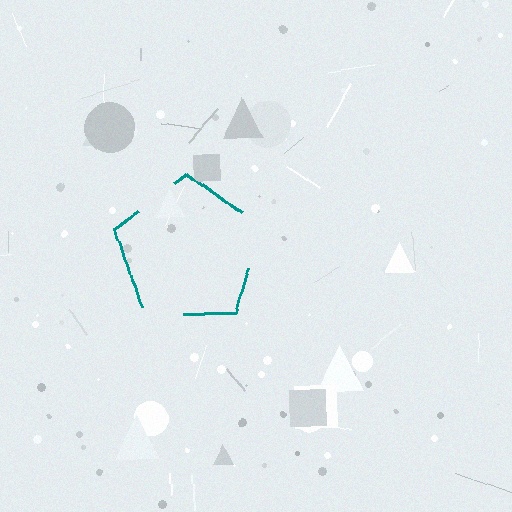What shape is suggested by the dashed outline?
The dashed outline suggests a pentagon.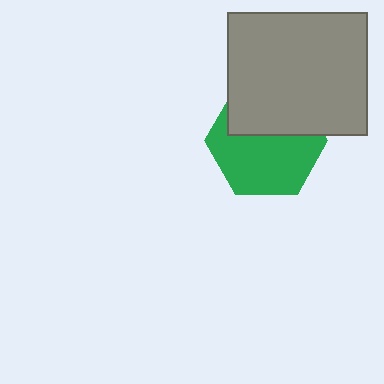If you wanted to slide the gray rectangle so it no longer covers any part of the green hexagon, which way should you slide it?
Slide it up — that is the most direct way to separate the two shapes.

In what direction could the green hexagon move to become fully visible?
The green hexagon could move down. That would shift it out from behind the gray rectangle entirely.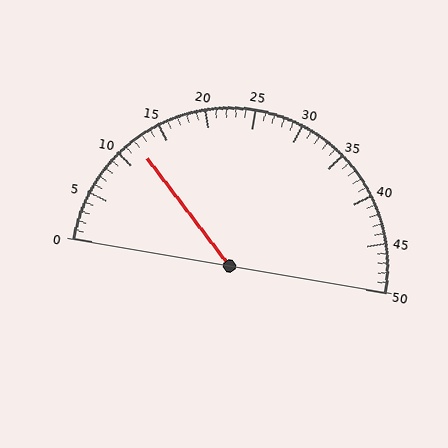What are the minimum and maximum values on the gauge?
The gauge ranges from 0 to 50.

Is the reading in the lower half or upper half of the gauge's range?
The reading is in the lower half of the range (0 to 50).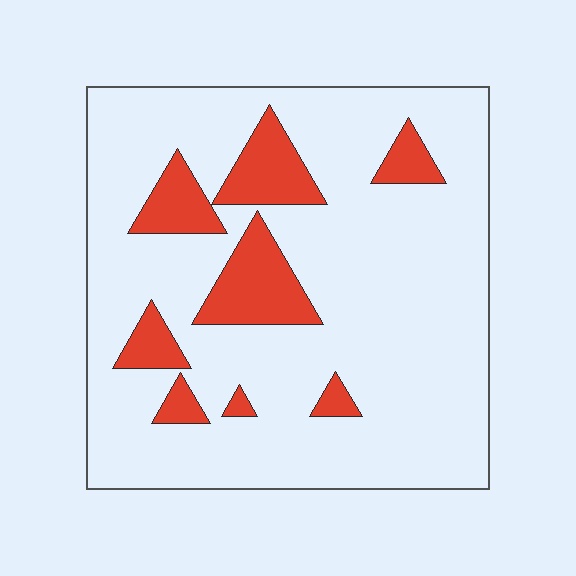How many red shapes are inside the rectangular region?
8.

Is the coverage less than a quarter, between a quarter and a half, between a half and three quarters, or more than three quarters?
Less than a quarter.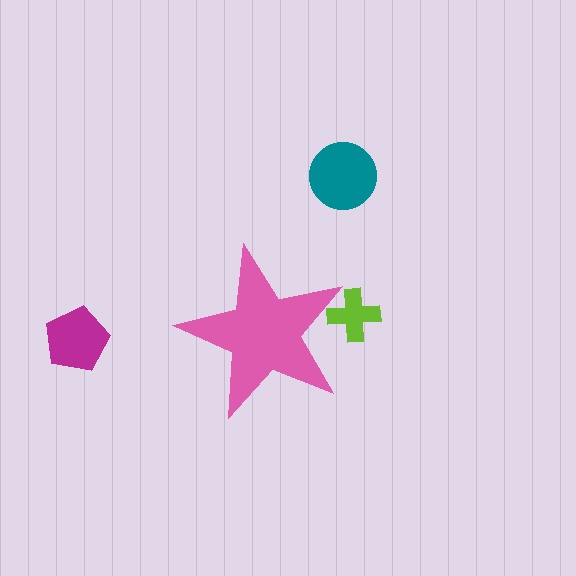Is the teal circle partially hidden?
No, the teal circle is fully visible.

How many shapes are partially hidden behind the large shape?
1 shape is partially hidden.